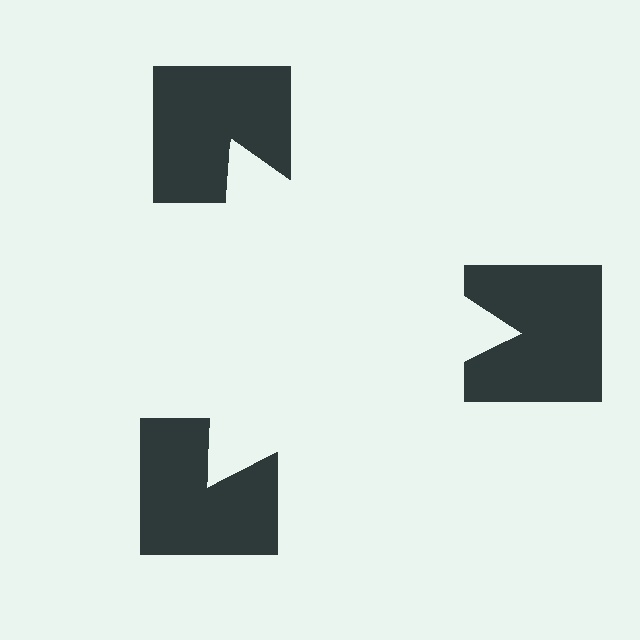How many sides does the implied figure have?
3 sides.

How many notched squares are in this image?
There are 3 — one at each vertex of the illusory triangle.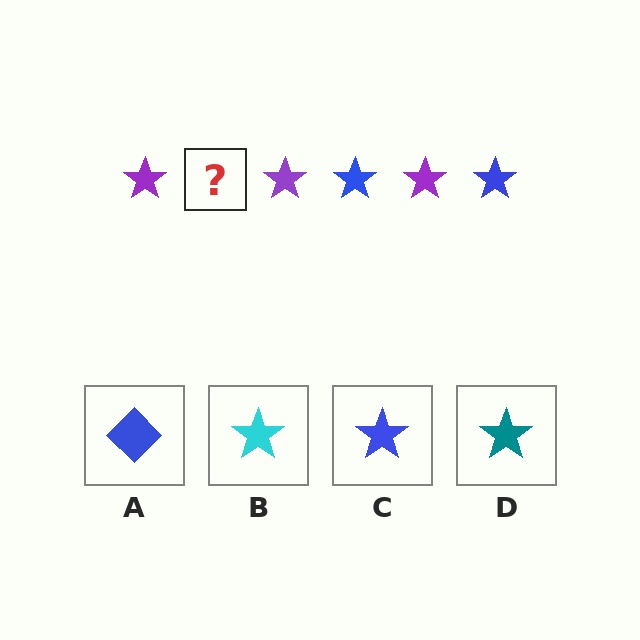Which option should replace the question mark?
Option C.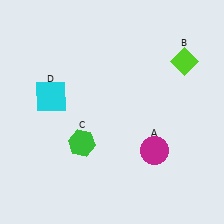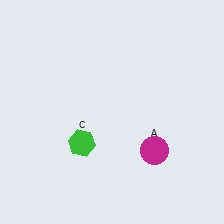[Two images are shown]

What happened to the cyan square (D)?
The cyan square (D) was removed in Image 2. It was in the top-left area of Image 1.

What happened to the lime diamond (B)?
The lime diamond (B) was removed in Image 2. It was in the top-right area of Image 1.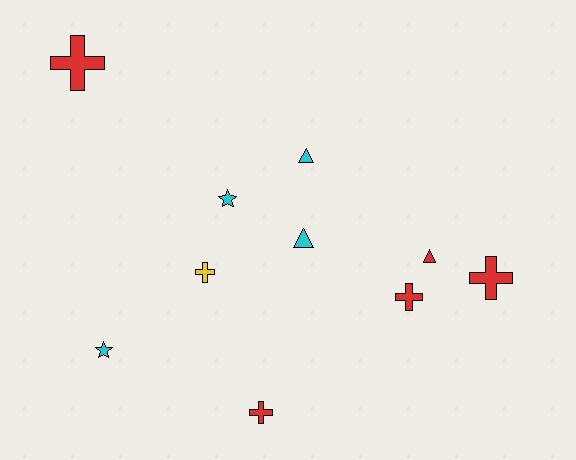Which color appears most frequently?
Red, with 5 objects.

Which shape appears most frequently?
Cross, with 5 objects.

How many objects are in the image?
There are 10 objects.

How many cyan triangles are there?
There are 2 cyan triangles.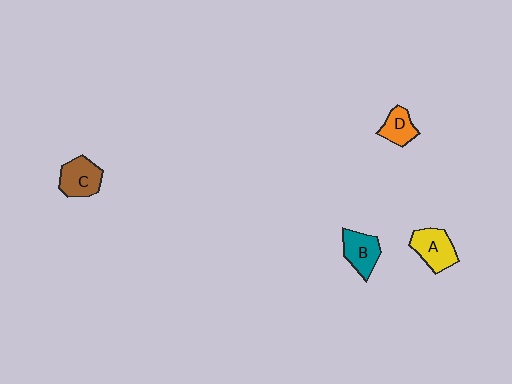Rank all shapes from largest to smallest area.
From largest to smallest: A (yellow), C (brown), B (teal), D (orange).